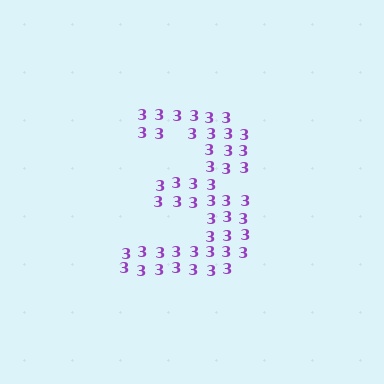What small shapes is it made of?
It is made of small digit 3's.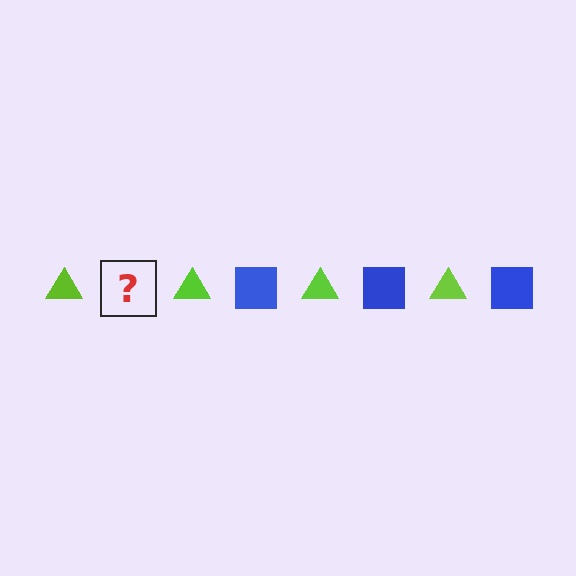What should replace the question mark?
The question mark should be replaced with a blue square.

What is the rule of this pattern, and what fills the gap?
The rule is that the pattern alternates between lime triangle and blue square. The gap should be filled with a blue square.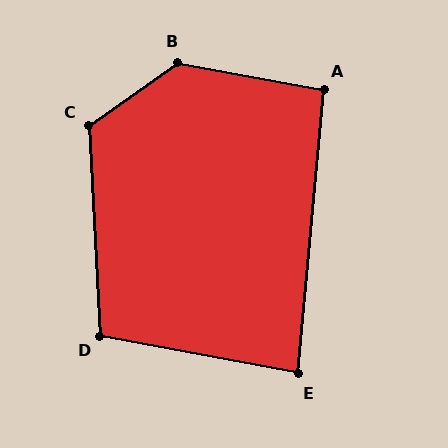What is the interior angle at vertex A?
Approximately 95 degrees (obtuse).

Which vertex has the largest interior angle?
B, at approximately 135 degrees.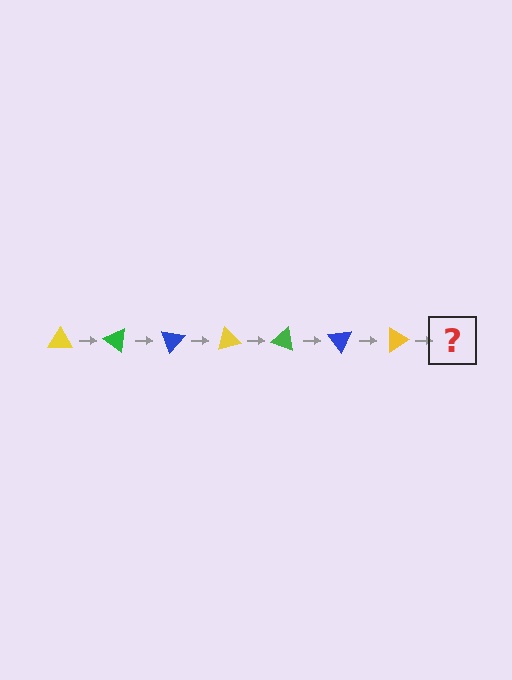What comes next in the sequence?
The next element should be a green triangle, rotated 245 degrees from the start.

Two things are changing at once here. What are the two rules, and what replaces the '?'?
The two rules are that it rotates 35 degrees each step and the color cycles through yellow, green, and blue. The '?' should be a green triangle, rotated 245 degrees from the start.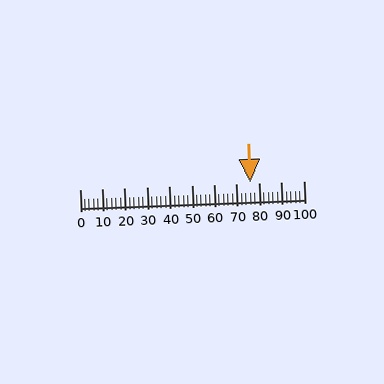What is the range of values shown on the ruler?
The ruler shows values from 0 to 100.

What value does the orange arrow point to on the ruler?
The orange arrow points to approximately 76.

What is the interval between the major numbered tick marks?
The major tick marks are spaced 10 units apart.